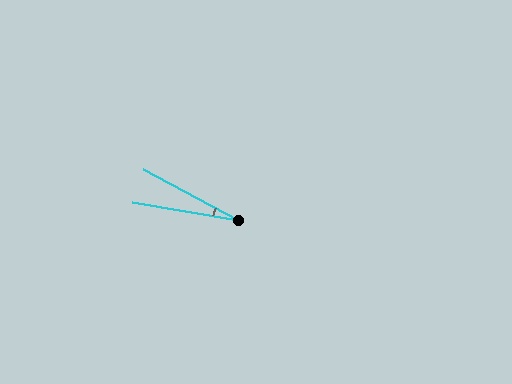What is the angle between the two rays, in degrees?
Approximately 19 degrees.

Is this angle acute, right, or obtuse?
It is acute.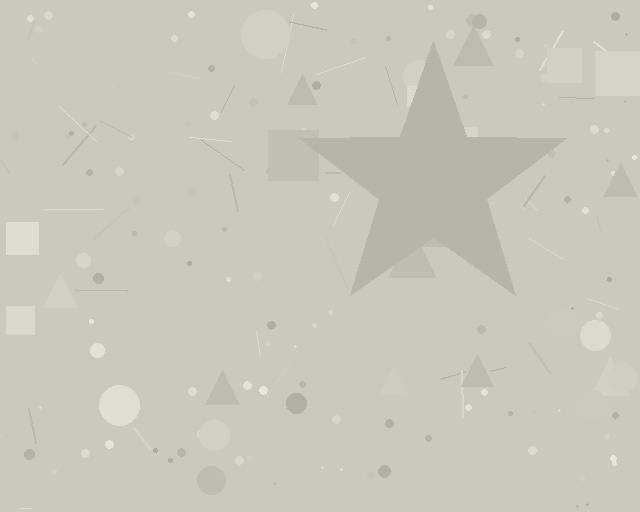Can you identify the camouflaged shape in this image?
The camouflaged shape is a star.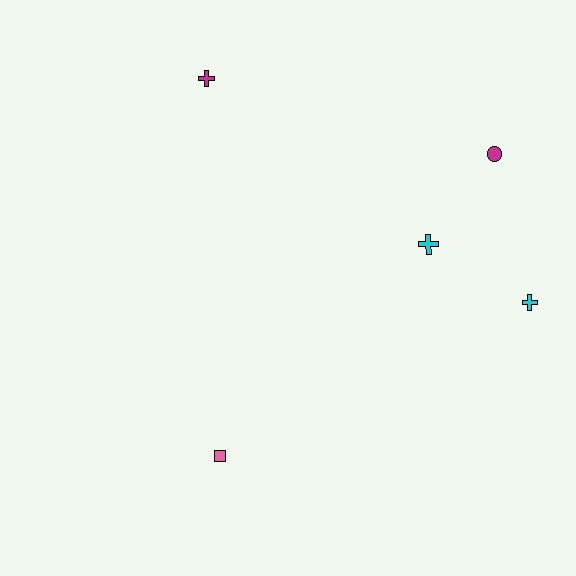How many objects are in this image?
There are 5 objects.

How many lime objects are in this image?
There are no lime objects.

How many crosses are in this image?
There are 3 crosses.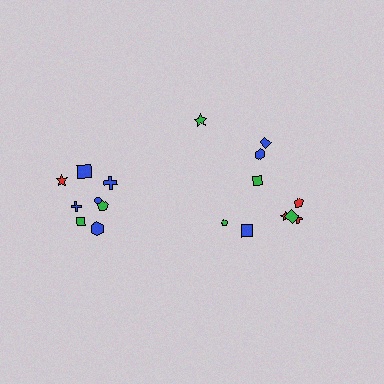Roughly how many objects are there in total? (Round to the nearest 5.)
Roughly 20 objects in total.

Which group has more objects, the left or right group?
The right group.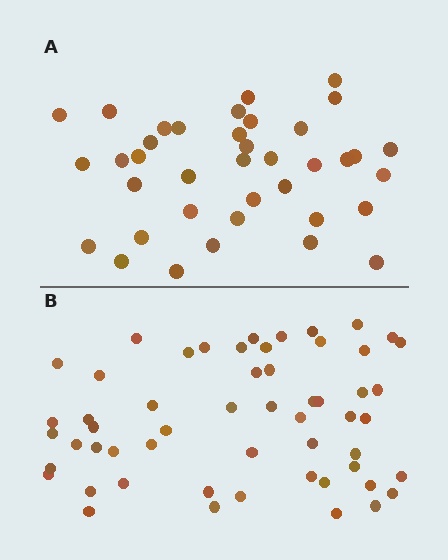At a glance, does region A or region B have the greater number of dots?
Region B (the bottom region) has more dots.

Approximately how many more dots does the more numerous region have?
Region B has approximately 15 more dots than region A.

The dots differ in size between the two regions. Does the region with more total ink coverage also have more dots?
No. Region A has more total ink coverage because its dots are larger, but region B actually contains more individual dots. Total area can be misleading — the number of items is what matters here.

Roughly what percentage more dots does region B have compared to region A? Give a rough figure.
About 45% more.